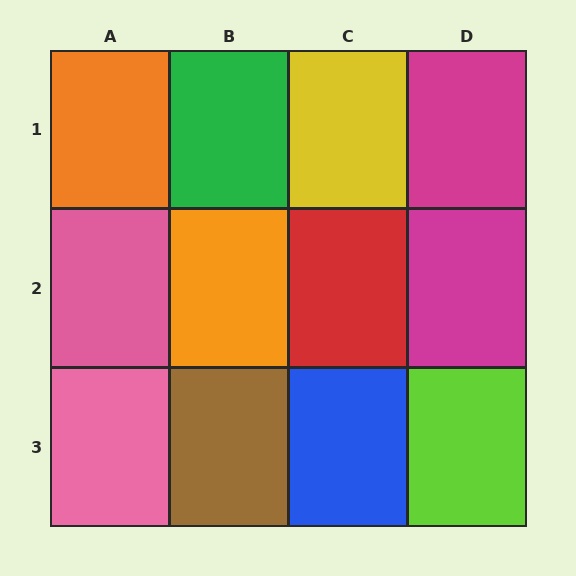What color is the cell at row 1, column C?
Yellow.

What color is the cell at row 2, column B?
Orange.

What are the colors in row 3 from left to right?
Pink, brown, blue, lime.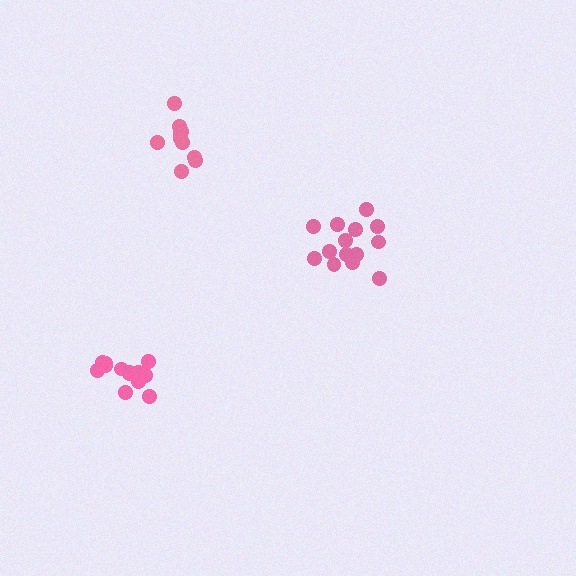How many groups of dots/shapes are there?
There are 3 groups.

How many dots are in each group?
Group 1: 14 dots, Group 2: 13 dots, Group 3: 10 dots (37 total).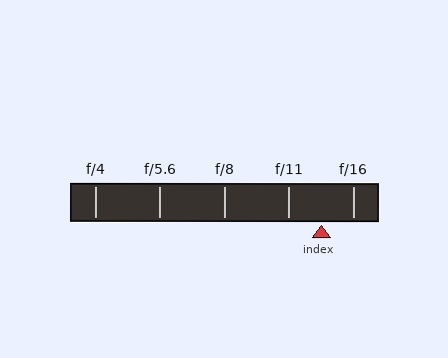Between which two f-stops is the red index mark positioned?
The index mark is between f/11 and f/16.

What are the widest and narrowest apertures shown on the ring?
The widest aperture shown is f/4 and the narrowest is f/16.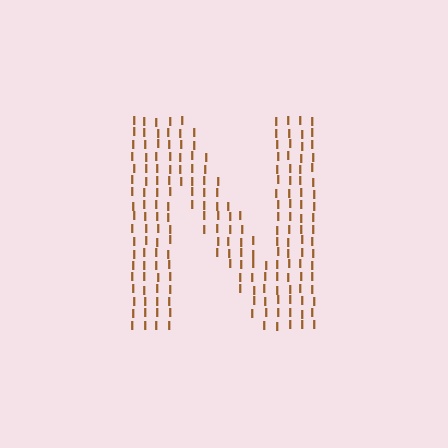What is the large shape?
The large shape is the letter N.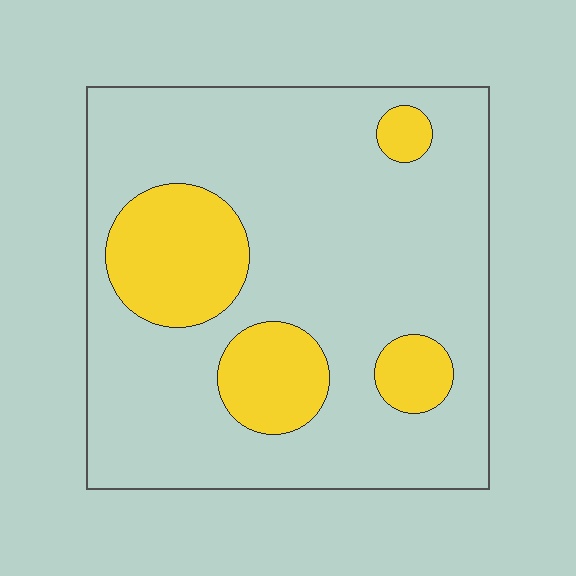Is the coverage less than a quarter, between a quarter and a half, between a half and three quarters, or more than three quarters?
Less than a quarter.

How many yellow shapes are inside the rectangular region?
4.